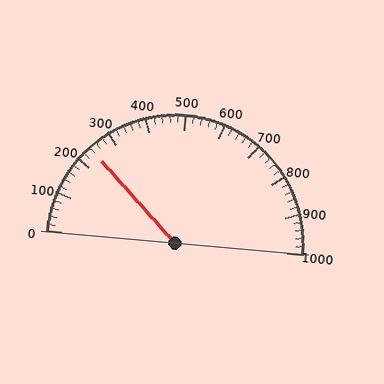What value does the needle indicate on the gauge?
The needle indicates approximately 240.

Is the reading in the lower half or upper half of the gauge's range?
The reading is in the lower half of the range (0 to 1000).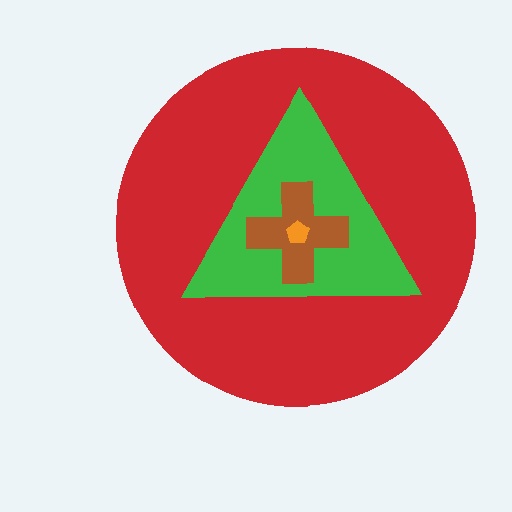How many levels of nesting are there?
4.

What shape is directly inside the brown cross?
The orange pentagon.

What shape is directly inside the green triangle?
The brown cross.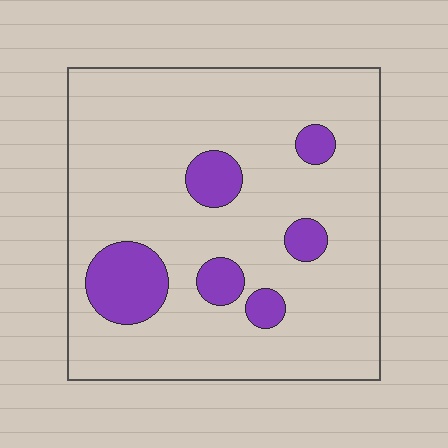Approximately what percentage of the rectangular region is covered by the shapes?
Approximately 15%.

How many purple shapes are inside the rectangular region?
6.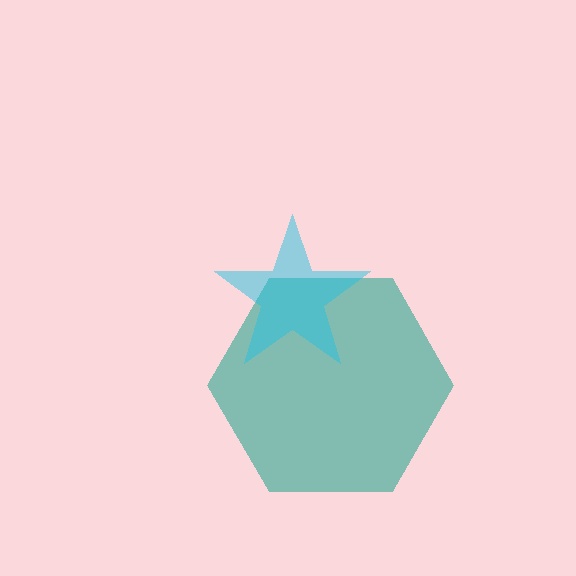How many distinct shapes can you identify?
There are 2 distinct shapes: a teal hexagon, a cyan star.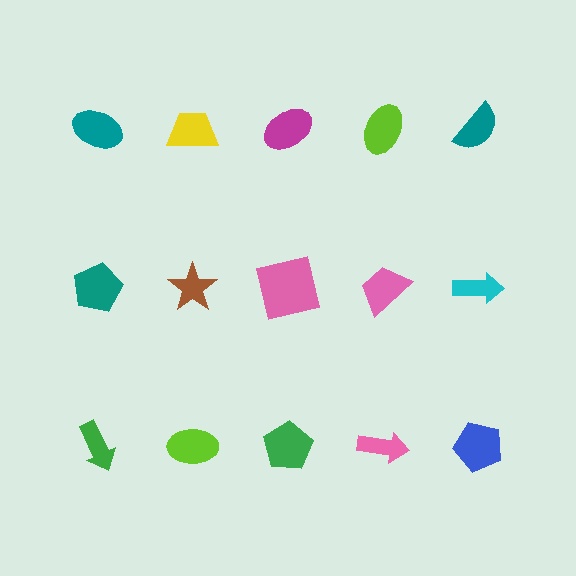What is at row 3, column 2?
A lime ellipse.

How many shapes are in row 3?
5 shapes.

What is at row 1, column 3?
A magenta ellipse.